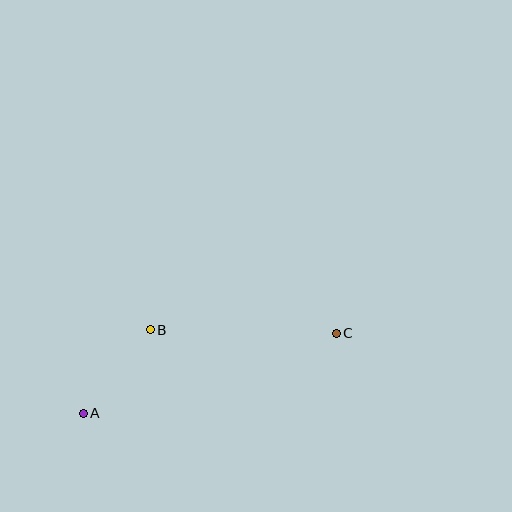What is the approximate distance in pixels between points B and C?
The distance between B and C is approximately 186 pixels.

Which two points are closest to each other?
Points A and B are closest to each other.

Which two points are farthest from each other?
Points A and C are farthest from each other.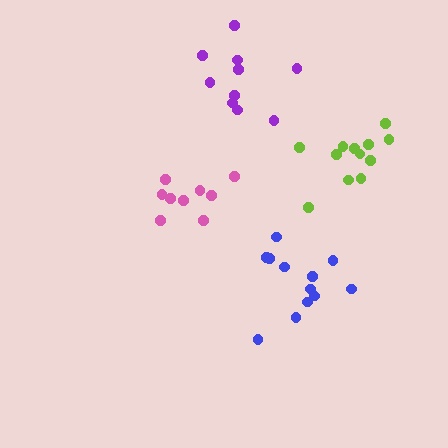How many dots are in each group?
Group 1: 12 dots, Group 2: 10 dots, Group 3: 9 dots, Group 4: 12 dots (43 total).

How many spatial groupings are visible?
There are 4 spatial groupings.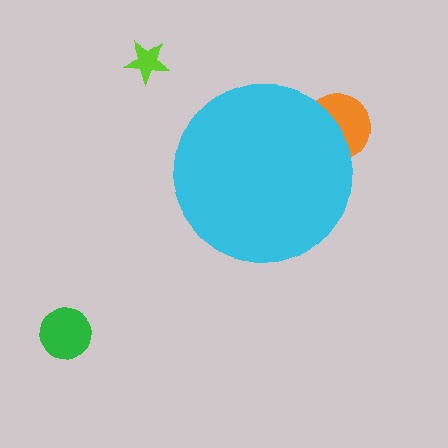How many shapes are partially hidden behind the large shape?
1 shape is partially hidden.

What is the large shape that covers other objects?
A cyan circle.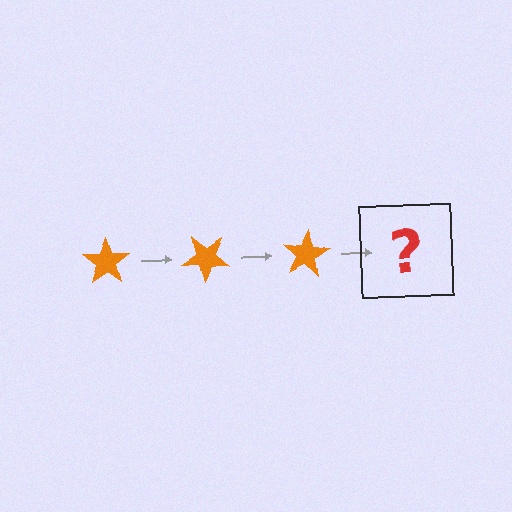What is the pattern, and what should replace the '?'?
The pattern is that the star rotates 40 degrees each step. The '?' should be an orange star rotated 120 degrees.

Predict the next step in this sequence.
The next step is an orange star rotated 120 degrees.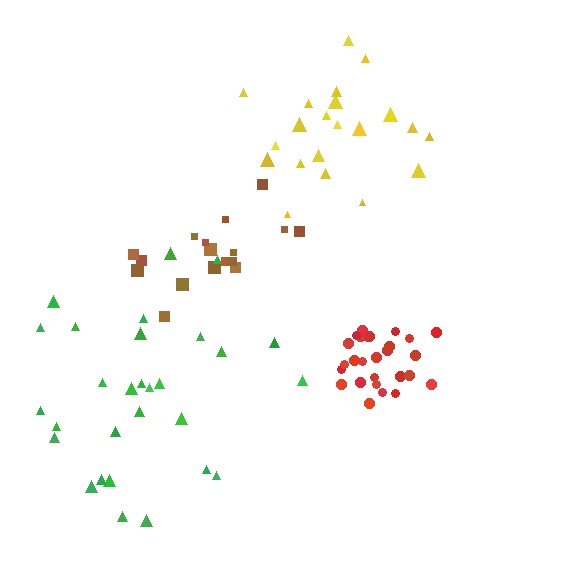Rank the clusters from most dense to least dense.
red, yellow, green, brown.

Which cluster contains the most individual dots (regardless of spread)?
Green (29).